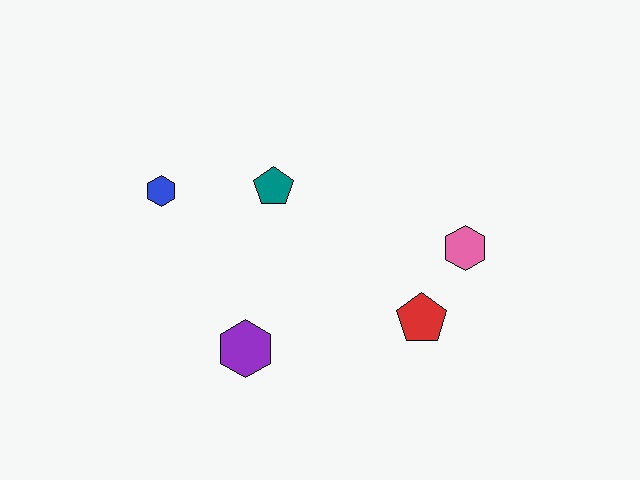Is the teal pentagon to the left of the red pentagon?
Yes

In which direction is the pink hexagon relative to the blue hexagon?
The pink hexagon is to the right of the blue hexagon.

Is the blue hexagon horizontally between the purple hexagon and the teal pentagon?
No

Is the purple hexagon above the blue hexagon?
No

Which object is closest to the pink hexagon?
The red pentagon is closest to the pink hexagon.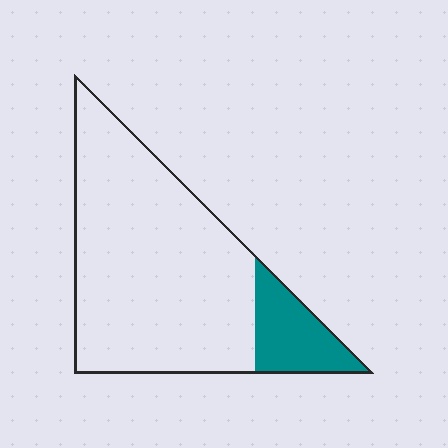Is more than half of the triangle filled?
No.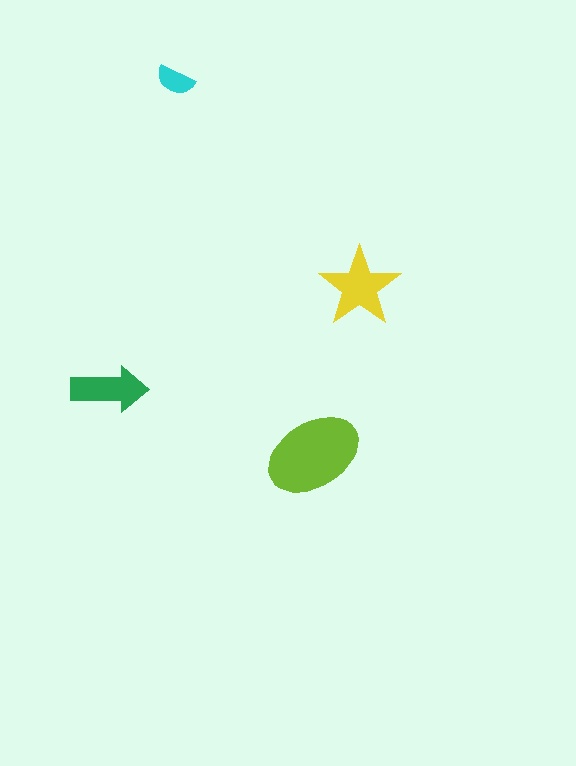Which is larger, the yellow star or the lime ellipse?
The lime ellipse.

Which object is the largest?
The lime ellipse.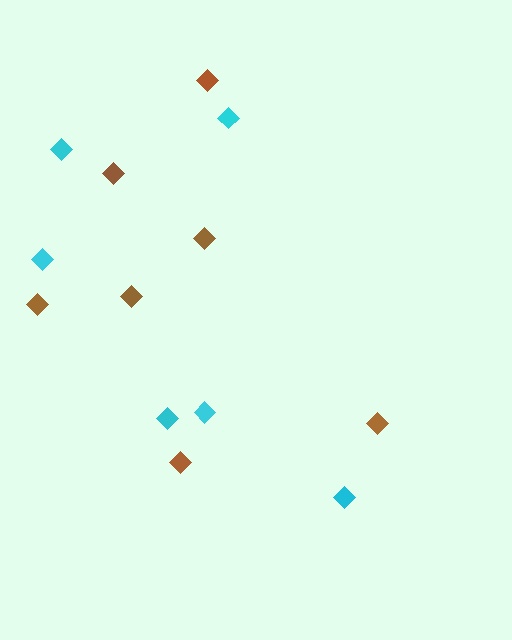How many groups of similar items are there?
There are 2 groups: one group of cyan diamonds (6) and one group of brown diamonds (7).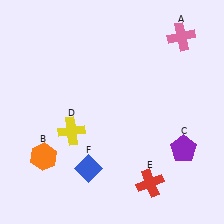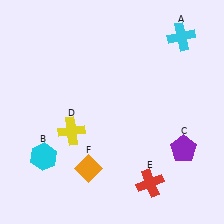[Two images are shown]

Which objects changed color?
A changed from pink to cyan. B changed from orange to cyan. F changed from blue to orange.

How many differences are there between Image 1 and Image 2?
There are 3 differences between the two images.